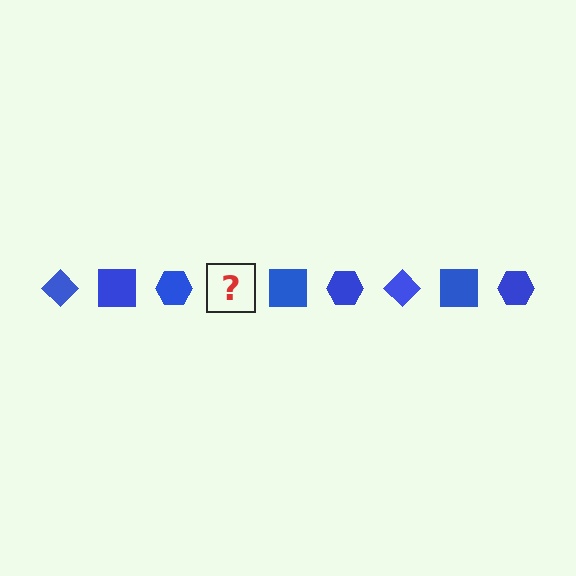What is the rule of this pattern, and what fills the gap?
The rule is that the pattern cycles through diamond, square, hexagon shapes in blue. The gap should be filled with a blue diamond.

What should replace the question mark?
The question mark should be replaced with a blue diamond.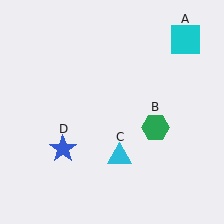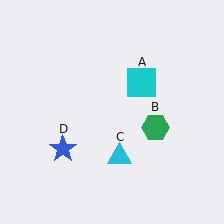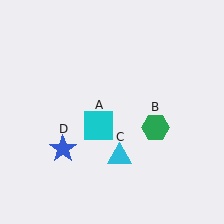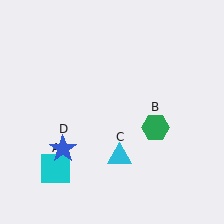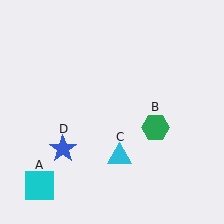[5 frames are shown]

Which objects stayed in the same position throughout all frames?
Green hexagon (object B) and cyan triangle (object C) and blue star (object D) remained stationary.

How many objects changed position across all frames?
1 object changed position: cyan square (object A).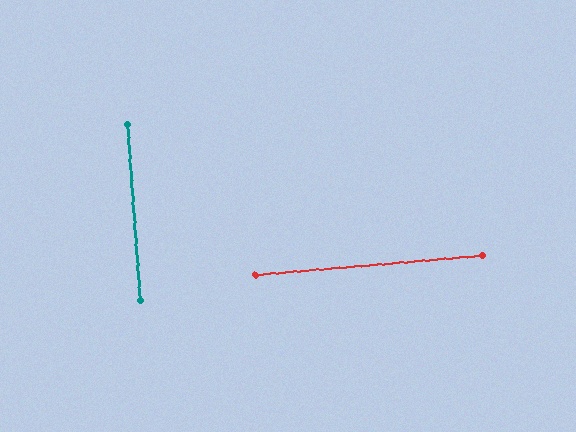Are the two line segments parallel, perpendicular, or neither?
Perpendicular — they meet at approximately 89°.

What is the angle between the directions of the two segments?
Approximately 89 degrees.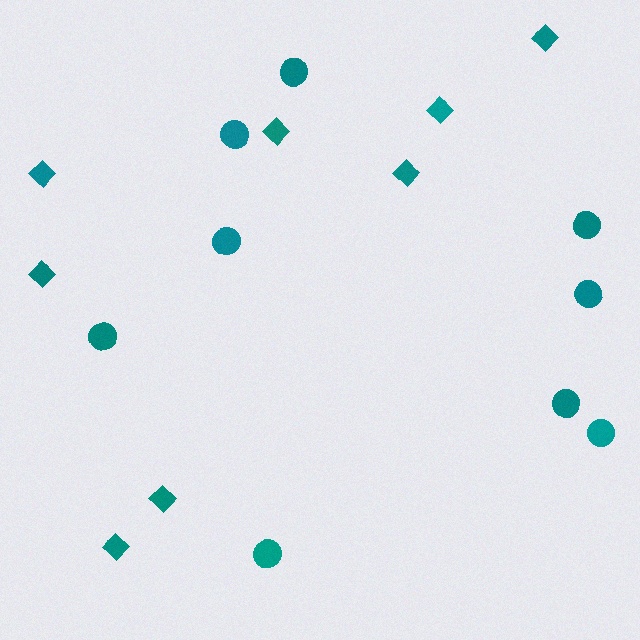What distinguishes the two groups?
There are 2 groups: one group of circles (9) and one group of diamonds (8).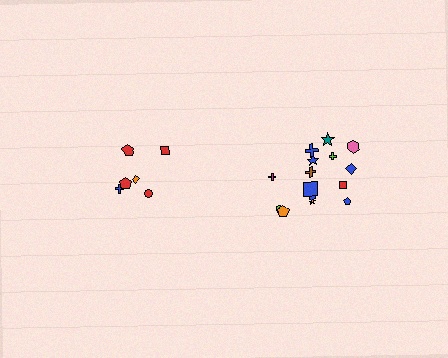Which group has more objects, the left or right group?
The right group.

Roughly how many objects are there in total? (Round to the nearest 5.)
Roughly 20 objects in total.